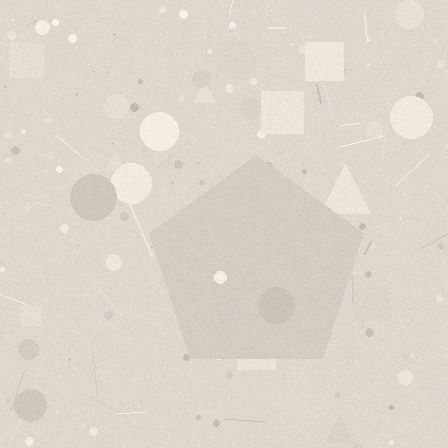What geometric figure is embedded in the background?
A pentagon is embedded in the background.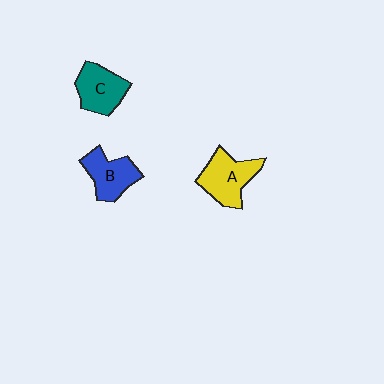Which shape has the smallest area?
Shape B (blue).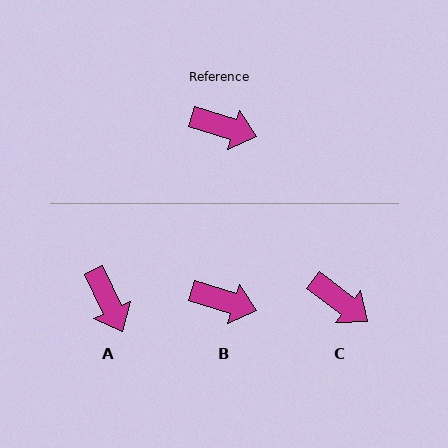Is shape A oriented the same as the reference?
No, it is off by about 48 degrees.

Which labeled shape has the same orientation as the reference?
B.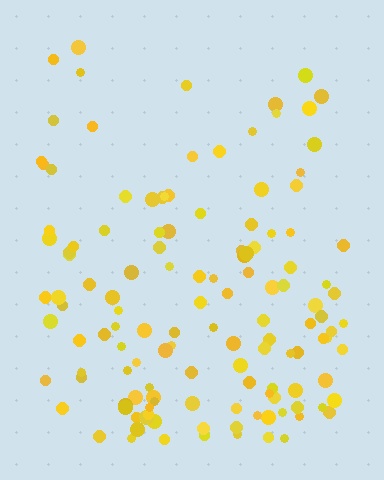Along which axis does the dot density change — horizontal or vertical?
Vertical.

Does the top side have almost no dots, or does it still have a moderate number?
Still a moderate number, just noticeably fewer than the bottom.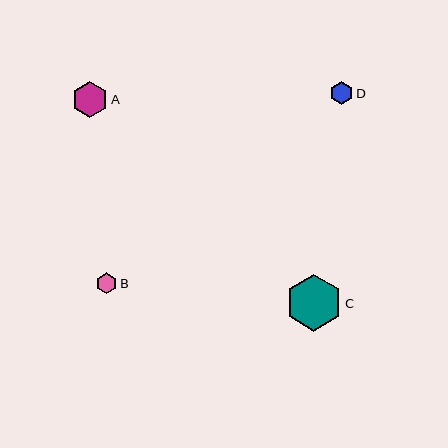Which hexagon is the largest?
Hexagon C is the largest with a size of approximately 57 pixels.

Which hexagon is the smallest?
Hexagon B is the smallest with a size of approximately 21 pixels.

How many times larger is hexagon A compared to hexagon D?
Hexagon A is approximately 1.6 times the size of hexagon D.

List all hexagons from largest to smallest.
From largest to smallest: C, A, D, B.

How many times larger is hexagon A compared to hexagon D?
Hexagon A is approximately 1.6 times the size of hexagon D.